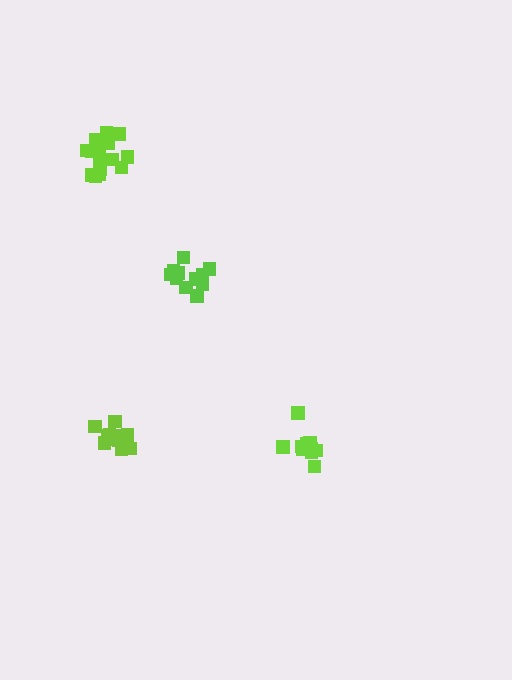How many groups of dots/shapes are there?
There are 4 groups.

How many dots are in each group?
Group 1: 14 dots, Group 2: 11 dots, Group 3: 11 dots, Group 4: 15 dots (51 total).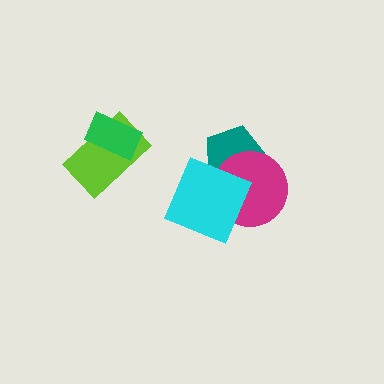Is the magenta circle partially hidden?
Yes, it is partially covered by another shape.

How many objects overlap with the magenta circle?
2 objects overlap with the magenta circle.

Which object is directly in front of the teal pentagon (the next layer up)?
The magenta circle is directly in front of the teal pentagon.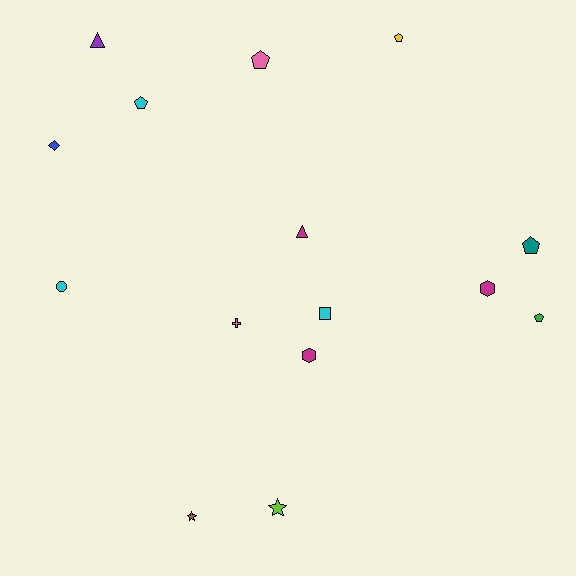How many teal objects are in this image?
There is 1 teal object.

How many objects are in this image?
There are 15 objects.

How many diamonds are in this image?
There is 1 diamond.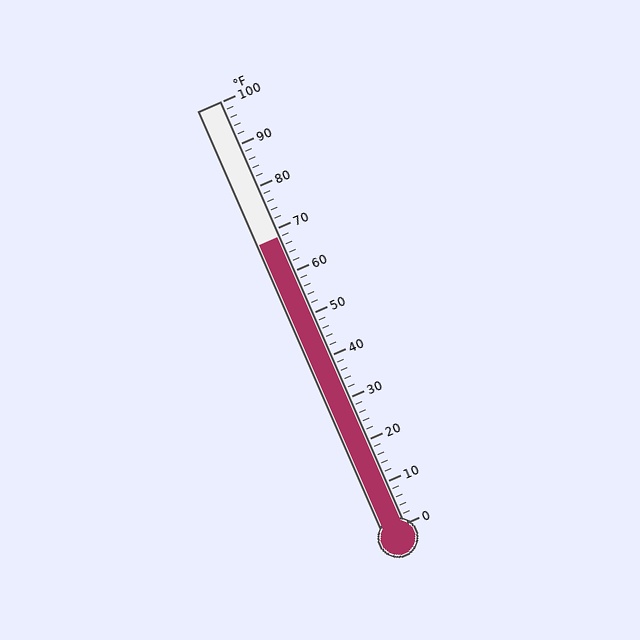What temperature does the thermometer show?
The thermometer shows approximately 68°F.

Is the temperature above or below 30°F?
The temperature is above 30°F.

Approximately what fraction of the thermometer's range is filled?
The thermometer is filled to approximately 70% of its range.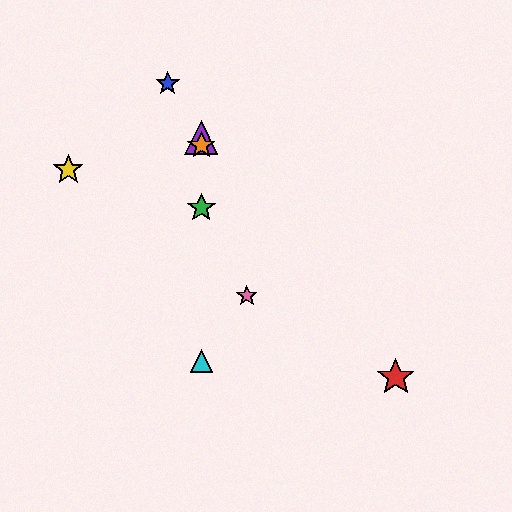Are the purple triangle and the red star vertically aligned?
No, the purple triangle is at x≈201 and the red star is at x≈396.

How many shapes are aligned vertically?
4 shapes (the green star, the purple triangle, the orange star, the cyan triangle) are aligned vertically.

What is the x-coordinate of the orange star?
The orange star is at x≈201.